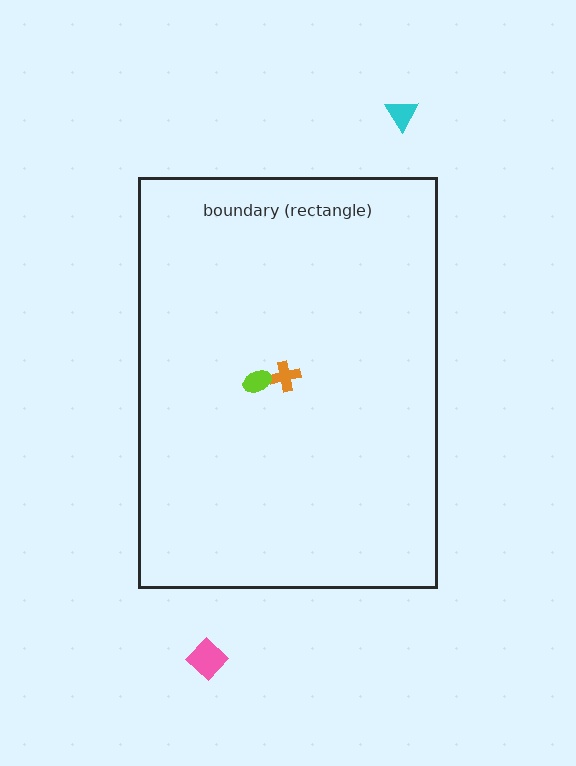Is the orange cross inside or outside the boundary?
Inside.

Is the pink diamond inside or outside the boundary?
Outside.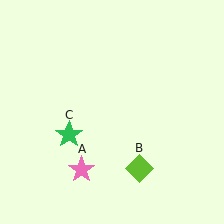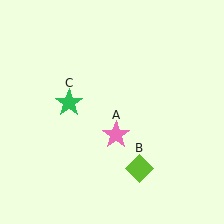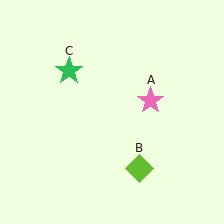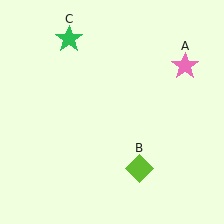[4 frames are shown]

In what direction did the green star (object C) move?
The green star (object C) moved up.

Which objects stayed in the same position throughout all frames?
Lime diamond (object B) remained stationary.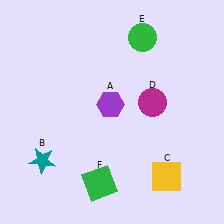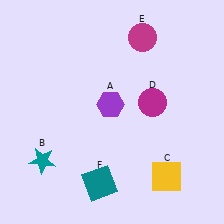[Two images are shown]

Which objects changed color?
E changed from green to magenta. F changed from green to teal.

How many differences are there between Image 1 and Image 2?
There are 2 differences between the two images.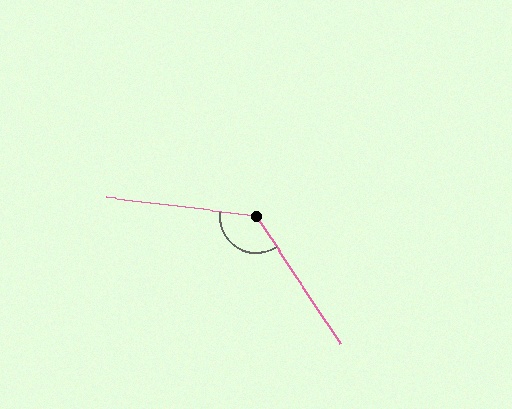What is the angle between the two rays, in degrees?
Approximately 130 degrees.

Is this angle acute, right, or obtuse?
It is obtuse.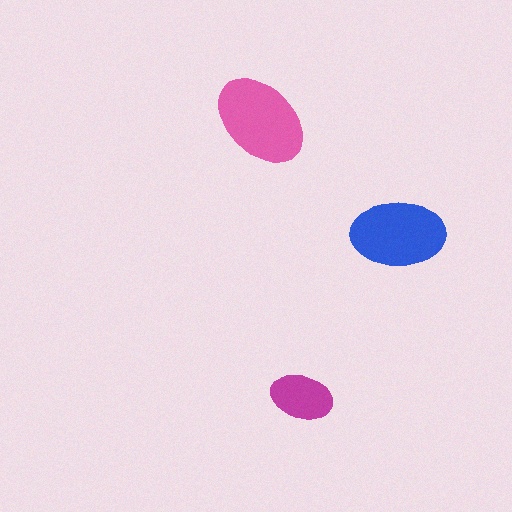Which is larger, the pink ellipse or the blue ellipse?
The pink one.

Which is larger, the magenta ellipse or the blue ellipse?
The blue one.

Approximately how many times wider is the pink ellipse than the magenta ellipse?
About 1.5 times wider.